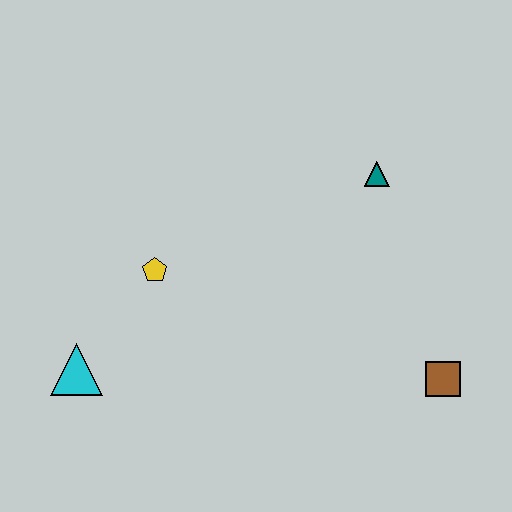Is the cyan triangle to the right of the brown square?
No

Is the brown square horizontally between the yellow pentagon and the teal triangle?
No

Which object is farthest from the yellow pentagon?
The brown square is farthest from the yellow pentagon.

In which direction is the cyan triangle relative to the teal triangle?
The cyan triangle is to the left of the teal triangle.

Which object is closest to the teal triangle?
The brown square is closest to the teal triangle.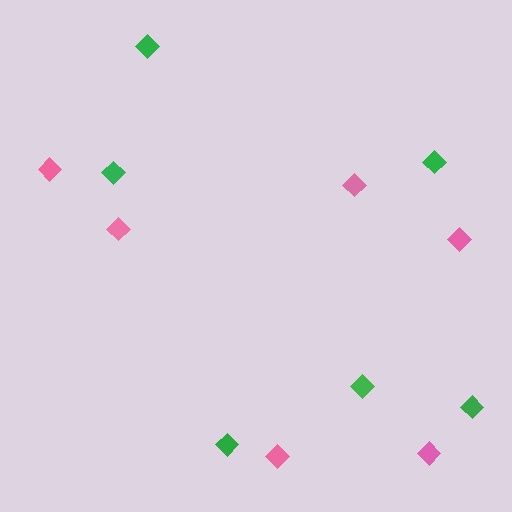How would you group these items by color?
There are 2 groups: one group of pink diamonds (6) and one group of green diamonds (6).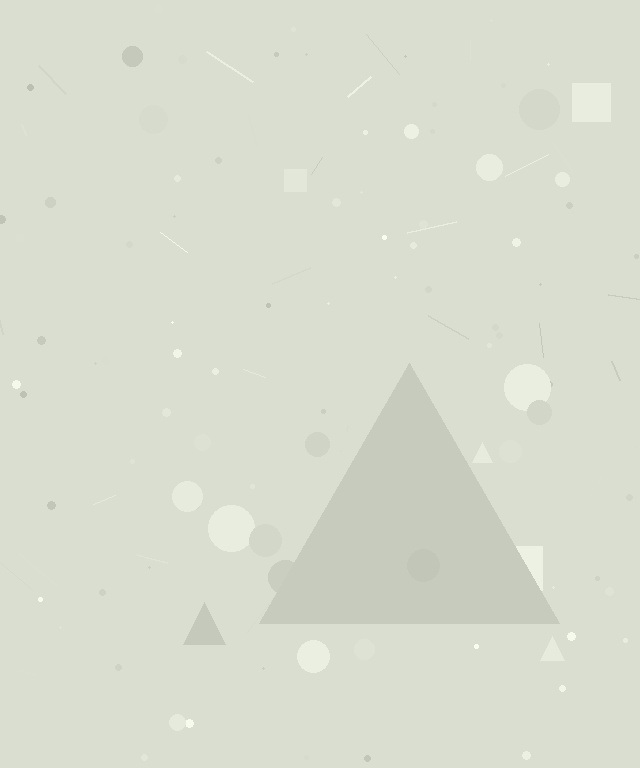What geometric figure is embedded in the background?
A triangle is embedded in the background.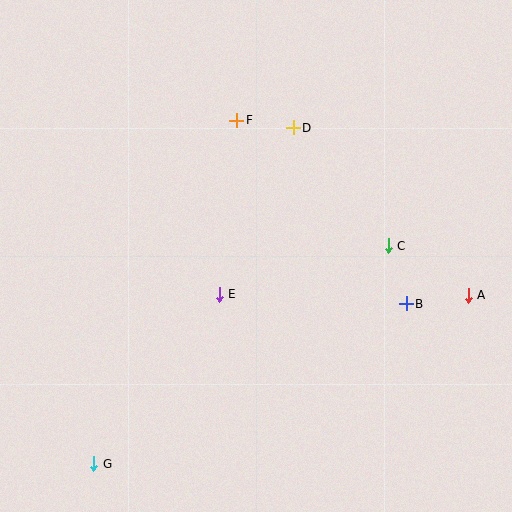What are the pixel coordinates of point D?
Point D is at (293, 128).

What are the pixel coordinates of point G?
Point G is at (94, 464).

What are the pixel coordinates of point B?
Point B is at (406, 304).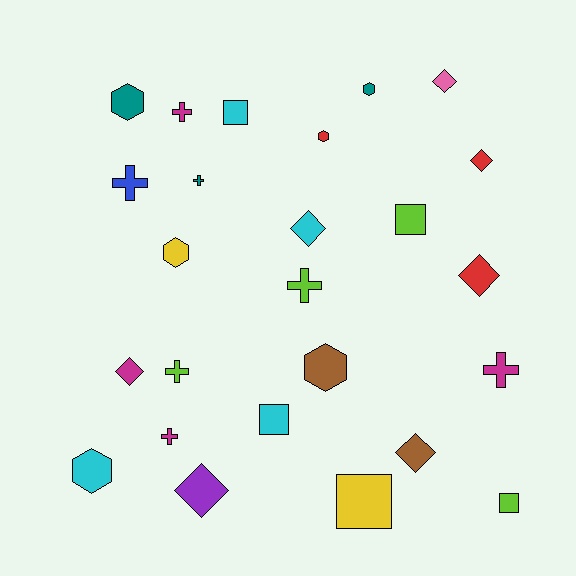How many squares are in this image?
There are 5 squares.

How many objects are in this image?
There are 25 objects.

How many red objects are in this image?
There are 3 red objects.